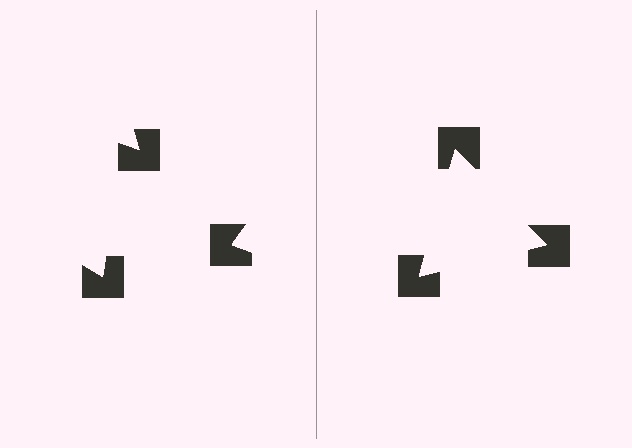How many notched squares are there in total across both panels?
6 — 3 on each side.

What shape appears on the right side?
An illusory triangle.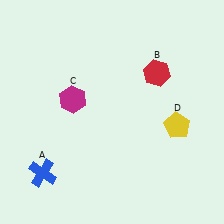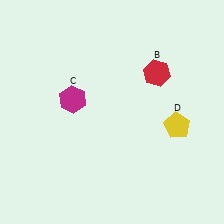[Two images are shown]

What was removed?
The blue cross (A) was removed in Image 2.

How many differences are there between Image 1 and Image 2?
There is 1 difference between the two images.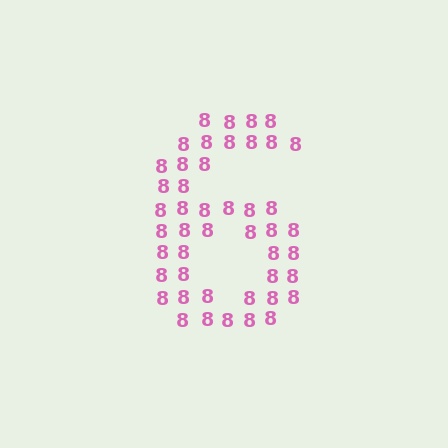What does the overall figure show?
The overall figure shows the digit 6.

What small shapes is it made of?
It is made of small digit 8's.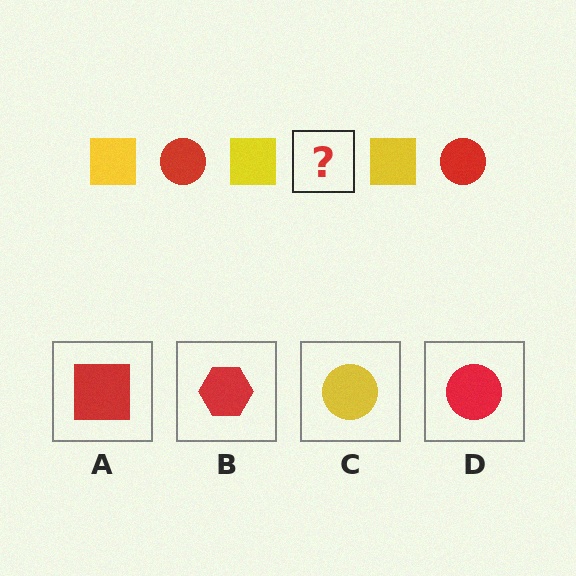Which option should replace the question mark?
Option D.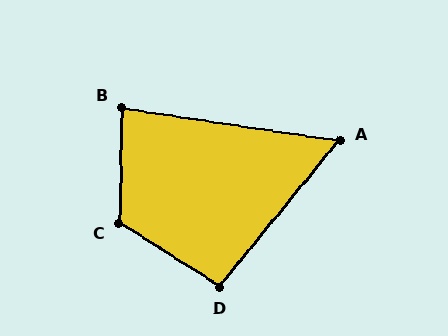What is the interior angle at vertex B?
Approximately 83 degrees (acute).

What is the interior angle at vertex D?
Approximately 97 degrees (obtuse).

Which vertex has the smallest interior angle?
A, at approximately 59 degrees.